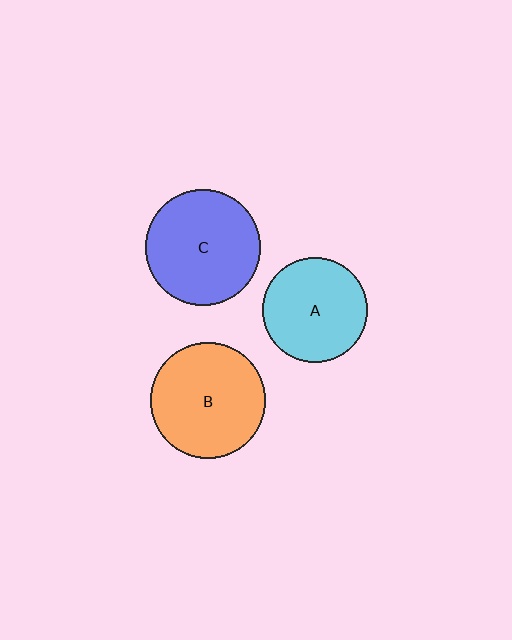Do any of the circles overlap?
No, none of the circles overlap.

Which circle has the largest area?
Circle B (orange).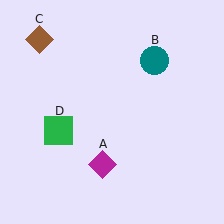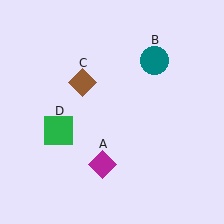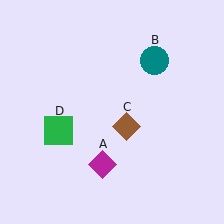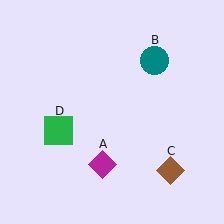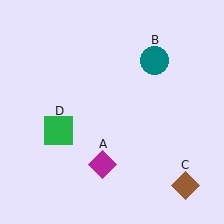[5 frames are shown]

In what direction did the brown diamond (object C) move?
The brown diamond (object C) moved down and to the right.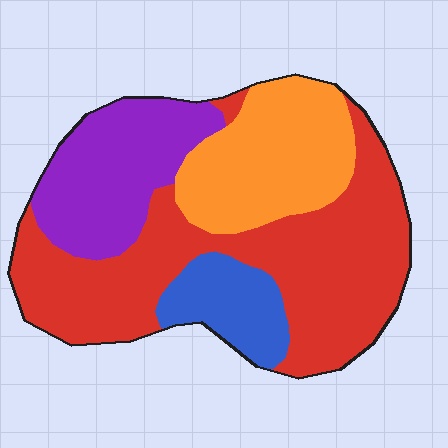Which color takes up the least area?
Blue, at roughly 10%.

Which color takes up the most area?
Red, at roughly 45%.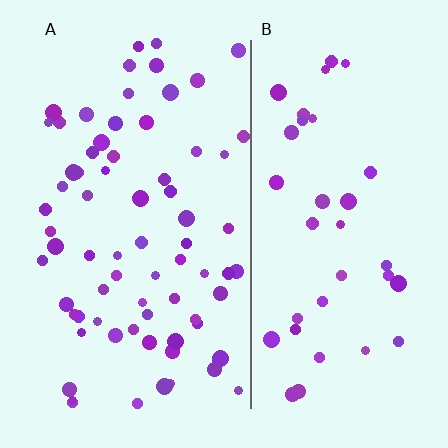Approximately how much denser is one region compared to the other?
Approximately 2.0× — region A over region B.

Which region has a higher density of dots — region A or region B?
A (the left).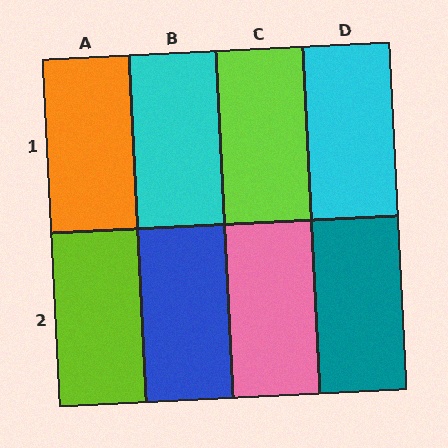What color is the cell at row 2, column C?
Pink.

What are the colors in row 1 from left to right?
Orange, cyan, lime, cyan.